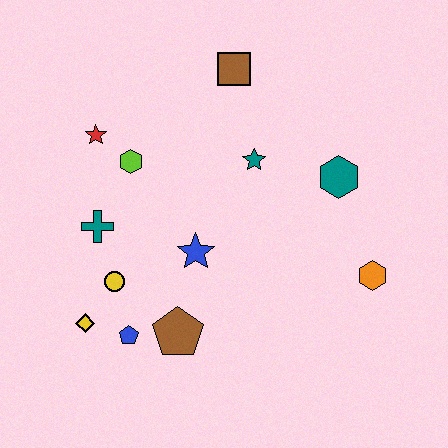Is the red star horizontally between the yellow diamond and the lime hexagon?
Yes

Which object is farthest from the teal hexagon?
The yellow diamond is farthest from the teal hexagon.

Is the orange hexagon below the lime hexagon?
Yes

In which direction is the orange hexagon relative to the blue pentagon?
The orange hexagon is to the right of the blue pentagon.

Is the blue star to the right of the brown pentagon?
Yes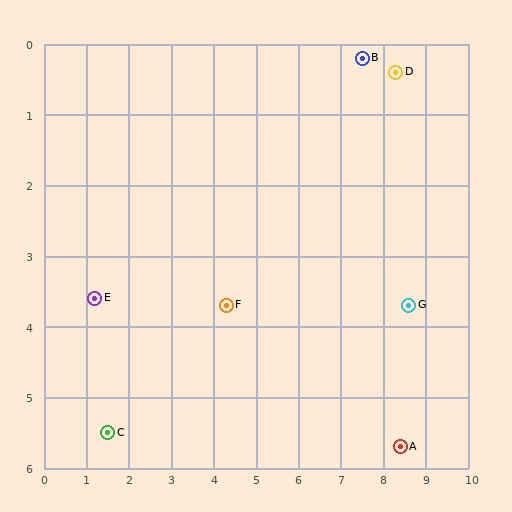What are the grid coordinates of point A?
Point A is at approximately (8.4, 5.7).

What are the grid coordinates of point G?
Point G is at approximately (8.6, 3.7).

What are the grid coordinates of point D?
Point D is at approximately (8.3, 0.4).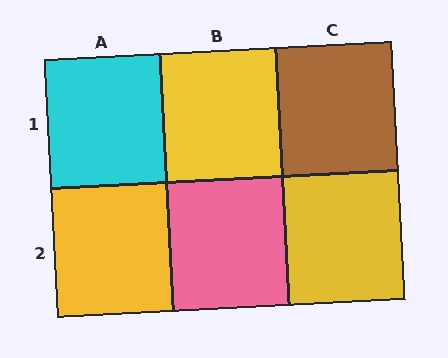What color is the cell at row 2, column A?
Yellow.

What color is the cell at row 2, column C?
Yellow.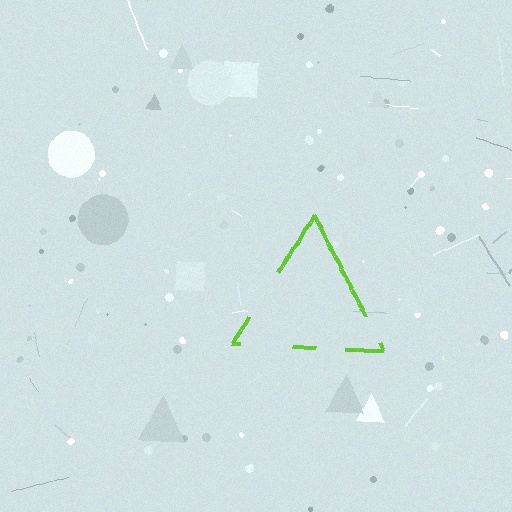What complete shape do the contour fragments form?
The contour fragments form a triangle.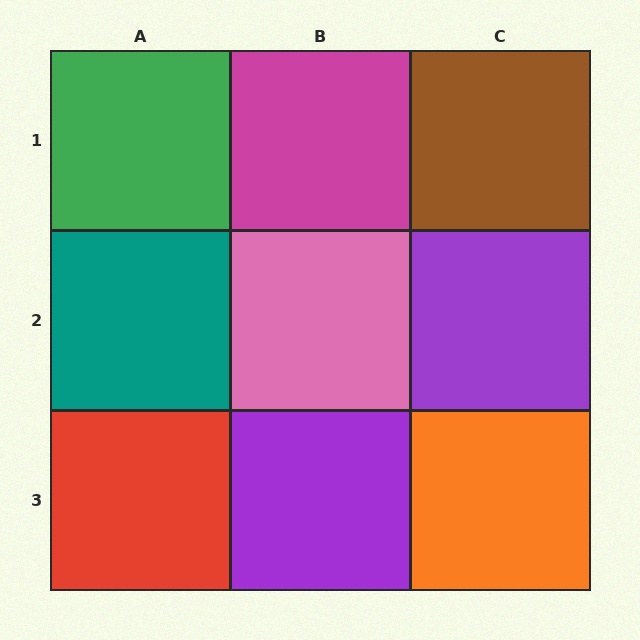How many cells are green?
1 cell is green.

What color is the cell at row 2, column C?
Purple.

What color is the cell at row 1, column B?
Magenta.